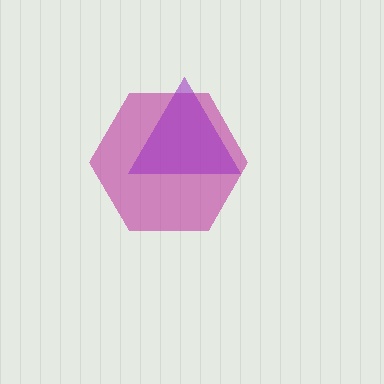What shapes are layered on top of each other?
The layered shapes are: a magenta hexagon, a purple triangle.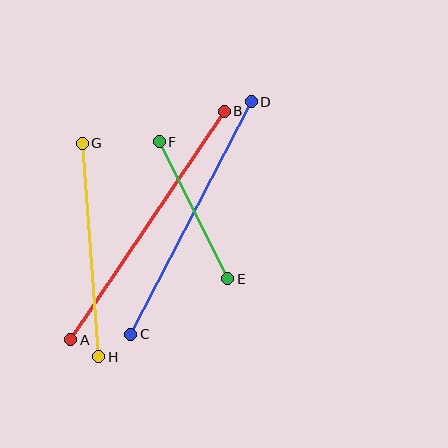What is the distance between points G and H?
The distance is approximately 214 pixels.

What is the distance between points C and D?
The distance is approximately 262 pixels.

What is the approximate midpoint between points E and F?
The midpoint is at approximately (193, 210) pixels.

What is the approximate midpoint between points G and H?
The midpoint is at approximately (91, 250) pixels.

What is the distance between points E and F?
The distance is approximately 153 pixels.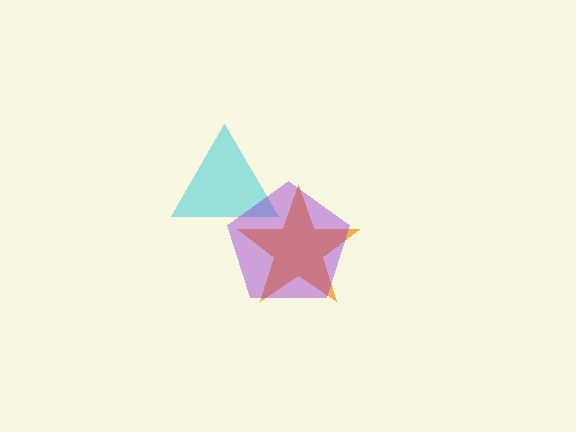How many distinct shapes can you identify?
There are 3 distinct shapes: a cyan triangle, an orange star, a purple pentagon.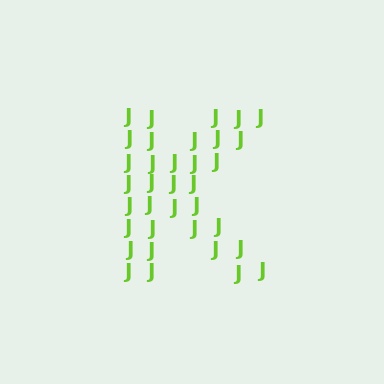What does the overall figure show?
The overall figure shows the letter K.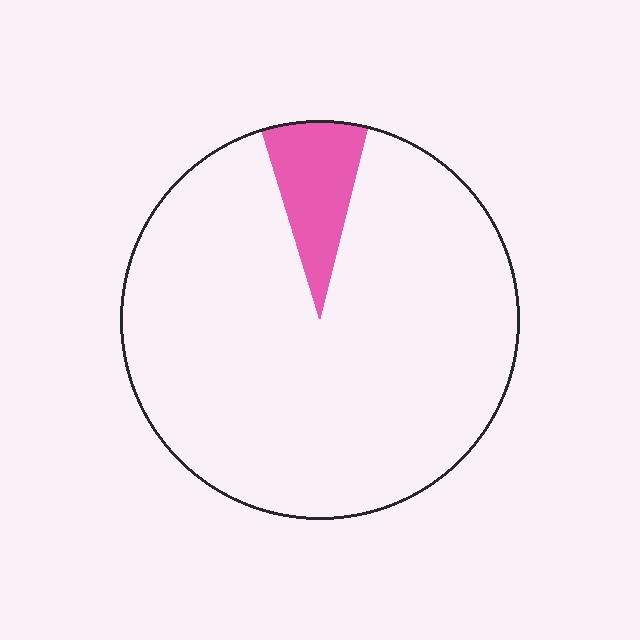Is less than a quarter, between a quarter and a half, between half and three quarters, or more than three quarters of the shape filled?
Less than a quarter.